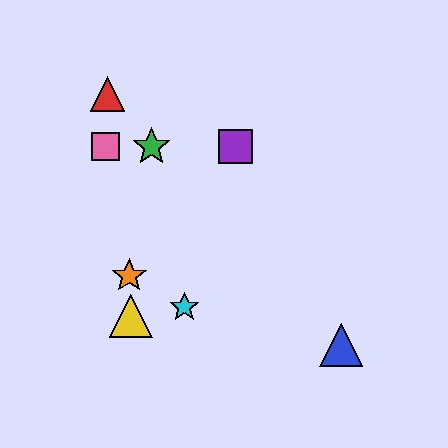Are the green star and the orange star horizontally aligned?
No, the green star is at y≈147 and the orange star is at y≈276.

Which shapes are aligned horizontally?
The green star, the purple square, the pink square are aligned horizontally.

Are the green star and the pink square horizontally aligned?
Yes, both are at y≈147.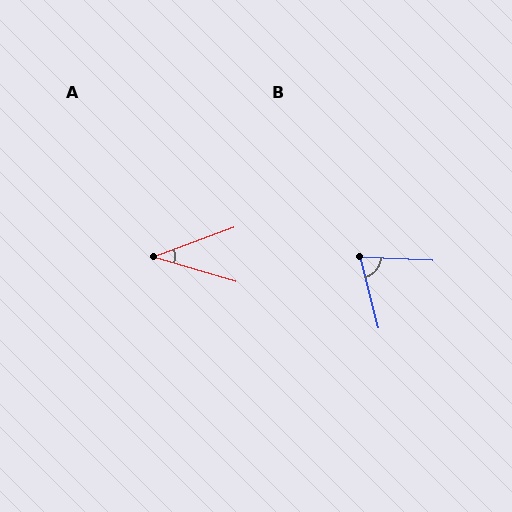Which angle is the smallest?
A, at approximately 37 degrees.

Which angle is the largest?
B, at approximately 73 degrees.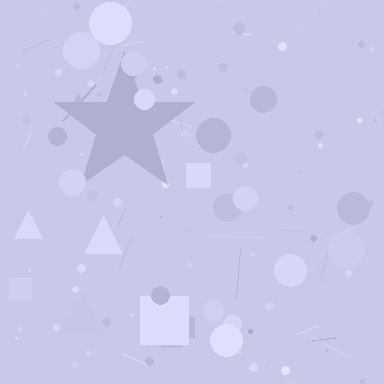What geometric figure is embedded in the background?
A star is embedded in the background.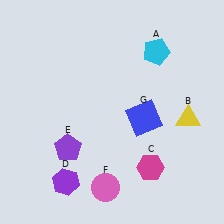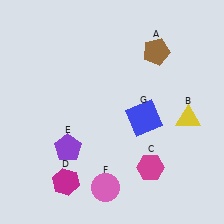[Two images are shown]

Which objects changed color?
A changed from cyan to brown. D changed from purple to magenta.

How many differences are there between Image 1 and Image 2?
There are 2 differences between the two images.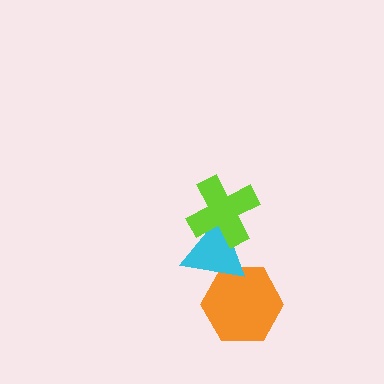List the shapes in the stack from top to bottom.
From top to bottom: the lime cross, the cyan triangle, the orange hexagon.